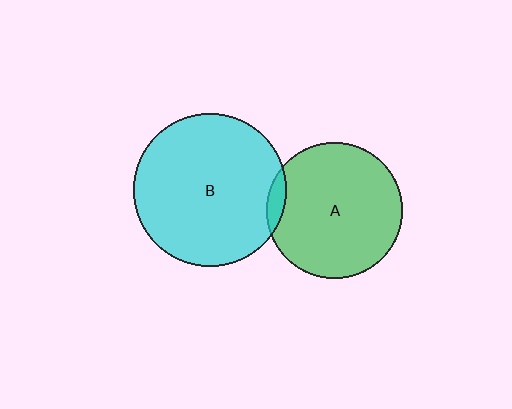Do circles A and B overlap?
Yes.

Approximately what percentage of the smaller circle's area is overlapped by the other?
Approximately 5%.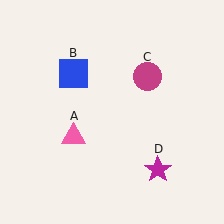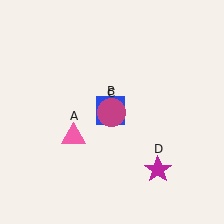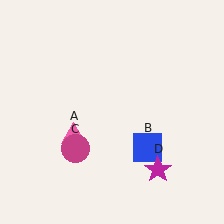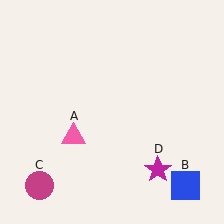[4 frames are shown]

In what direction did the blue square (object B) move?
The blue square (object B) moved down and to the right.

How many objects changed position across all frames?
2 objects changed position: blue square (object B), magenta circle (object C).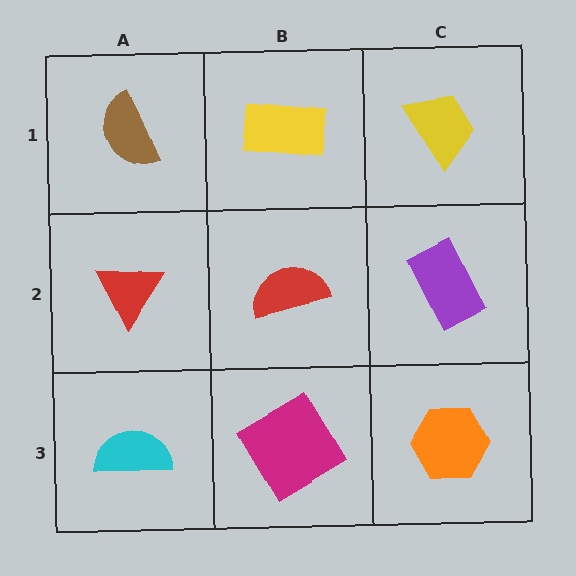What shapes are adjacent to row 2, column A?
A brown semicircle (row 1, column A), a cyan semicircle (row 3, column A), a red semicircle (row 2, column B).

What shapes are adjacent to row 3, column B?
A red semicircle (row 2, column B), a cyan semicircle (row 3, column A), an orange hexagon (row 3, column C).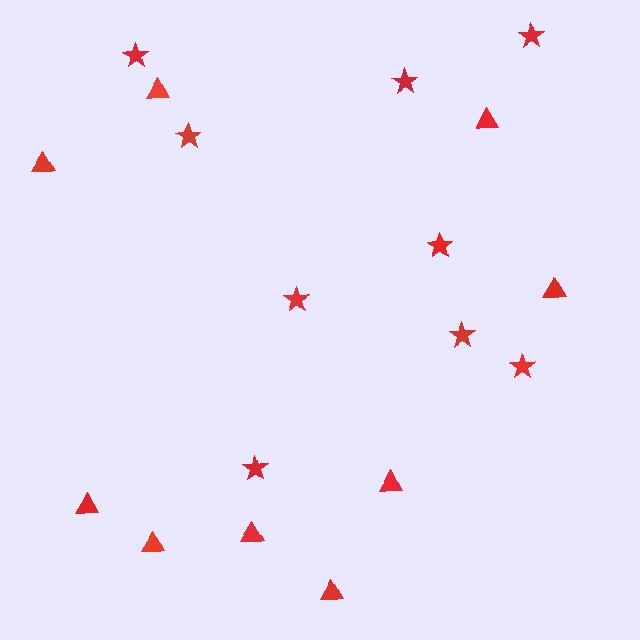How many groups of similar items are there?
There are 2 groups: one group of stars (9) and one group of triangles (9).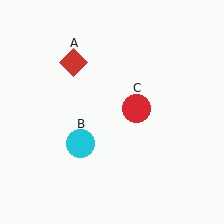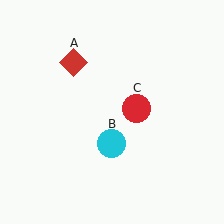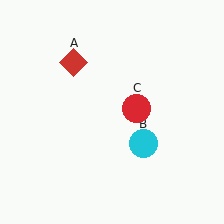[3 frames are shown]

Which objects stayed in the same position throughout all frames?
Red diamond (object A) and red circle (object C) remained stationary.